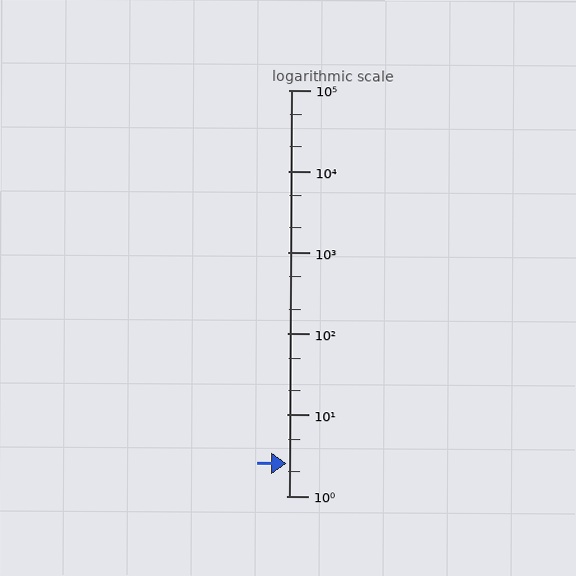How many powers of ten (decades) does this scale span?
The scale spans 5 decades, from 1 to 100000.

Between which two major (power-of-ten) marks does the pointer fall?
The pointer is between 1 and 10.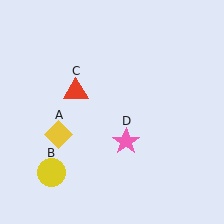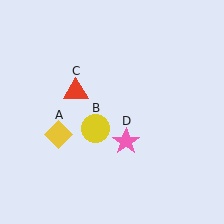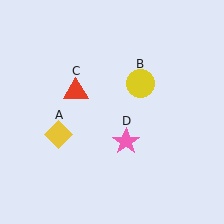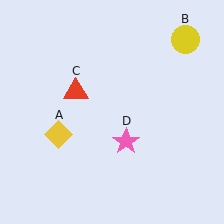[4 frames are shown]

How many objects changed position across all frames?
1 object changed position: yellow circle (object B).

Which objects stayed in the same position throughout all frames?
Yellow diamond (object A) and red triangle (object C) and pink star (object D) remained stationary.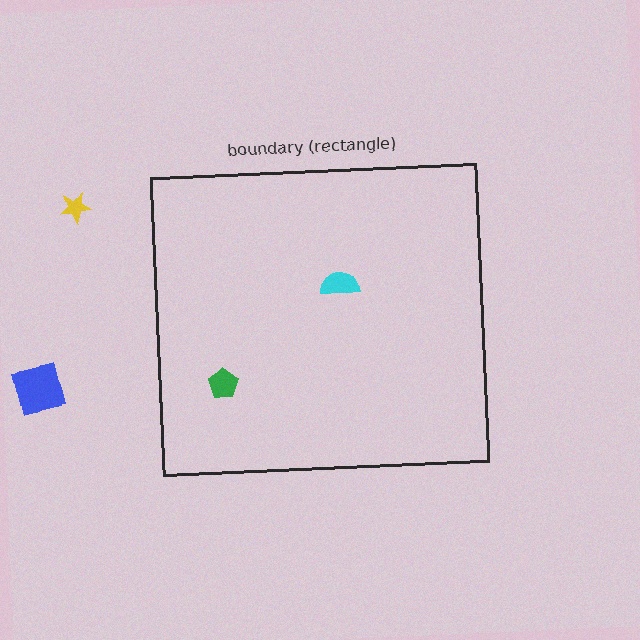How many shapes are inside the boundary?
2 inside, 2 outside.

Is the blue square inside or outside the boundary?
Outside.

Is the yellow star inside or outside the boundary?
Outside.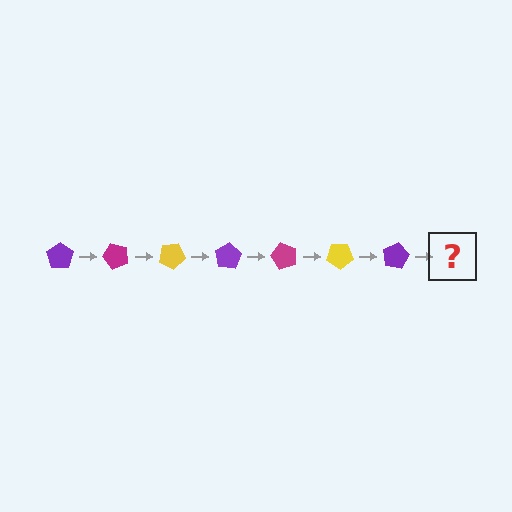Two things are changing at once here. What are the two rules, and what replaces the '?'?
The two rules are that it rotates 50 degrees each step and the color cycles through purple, magenta, and yellow. The '?' should be a magenta pentagon, rotated 350 degrees from the start.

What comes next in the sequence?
The next element should be a magenta pentagon, rotated 350 degrees from the start.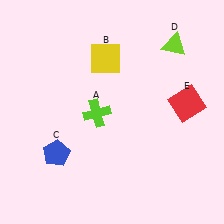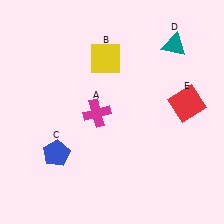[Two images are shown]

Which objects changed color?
A changed from lime to magenta. D changed from lime to teal.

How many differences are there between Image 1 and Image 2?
There are 2 differences between the two images.